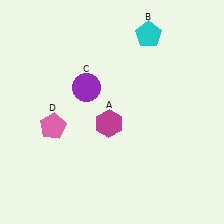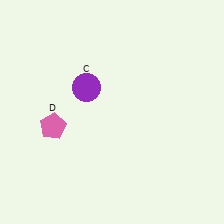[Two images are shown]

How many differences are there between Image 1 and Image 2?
There are 2 differences between the two images.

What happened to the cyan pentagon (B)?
The cyan pentagon (B) was removed in Image 2. It was in the top-right area of Image 1.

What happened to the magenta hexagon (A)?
The magenta hexagon (A) was removed in Image 2. It was in the bottom-left area of Image 1.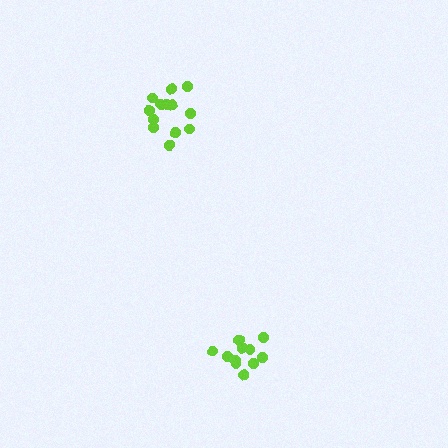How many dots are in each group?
Group 1: 12 dots, Group 2: 13 dots (25 total).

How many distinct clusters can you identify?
There are 2 distinct clusters.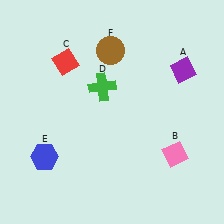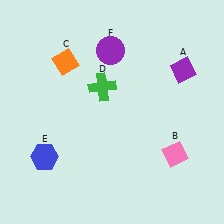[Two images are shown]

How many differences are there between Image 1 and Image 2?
There are 2 differences between the two images.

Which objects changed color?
C changed from red to orange. F changed from brown to purple.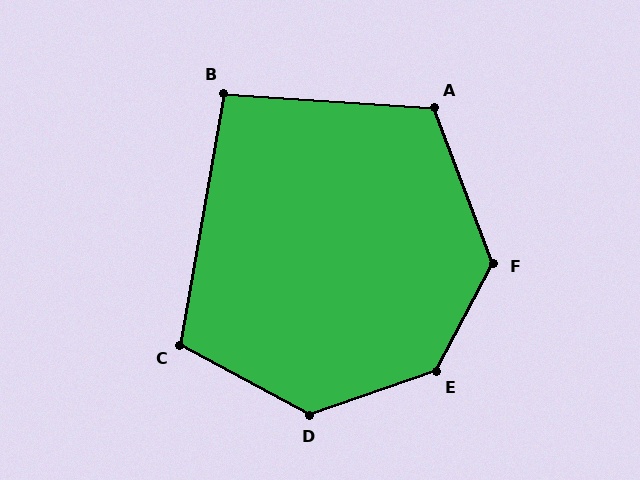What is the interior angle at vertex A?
Approximately 114 degrees (obtuse).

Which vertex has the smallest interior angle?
B, at approximately 96 degrees.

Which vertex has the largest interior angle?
E, at approximately 137 degrees.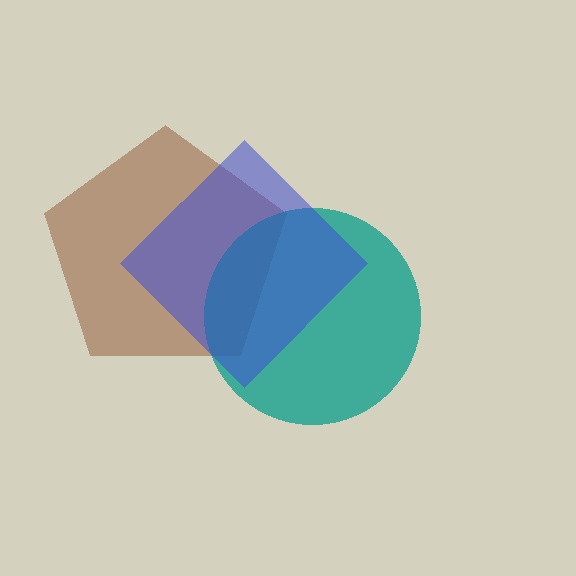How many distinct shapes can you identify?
There are 3 distinct shapes: a brown pentagon, a teal circle, a blue diamond.